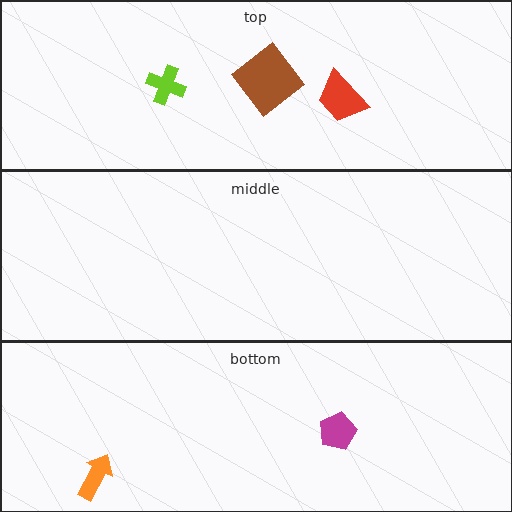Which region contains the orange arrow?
The bottom region.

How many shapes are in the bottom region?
2.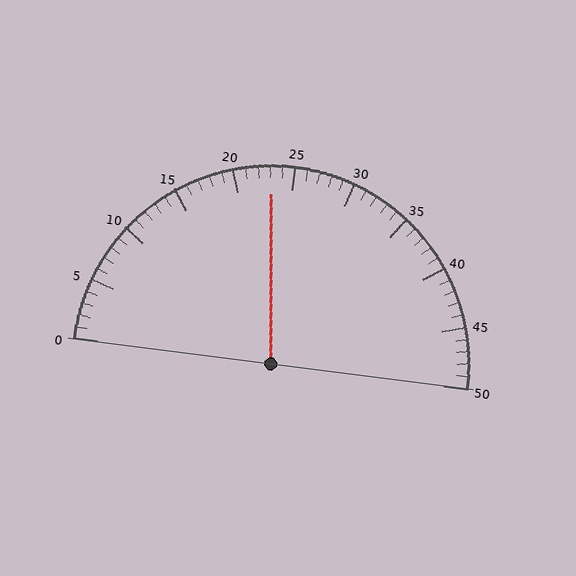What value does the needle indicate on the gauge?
The needle indicates approximately 23.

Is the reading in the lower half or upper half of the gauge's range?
The reading is in the lower half of the range (0 to 50).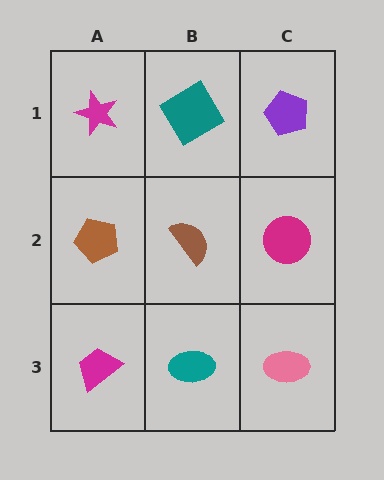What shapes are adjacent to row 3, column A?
A brown pentagon (row 2, column A), a teal ellipse (row 3, column B).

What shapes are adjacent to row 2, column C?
A purple pentagon (row 1, column C), a pink ellipse (row 3, column C), a brown semicircle (row 2, column B).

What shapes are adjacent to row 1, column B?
A brown semicircle (row 2, column B), a magenta star (row 1, column A), a purple pentagon (row 1, column C).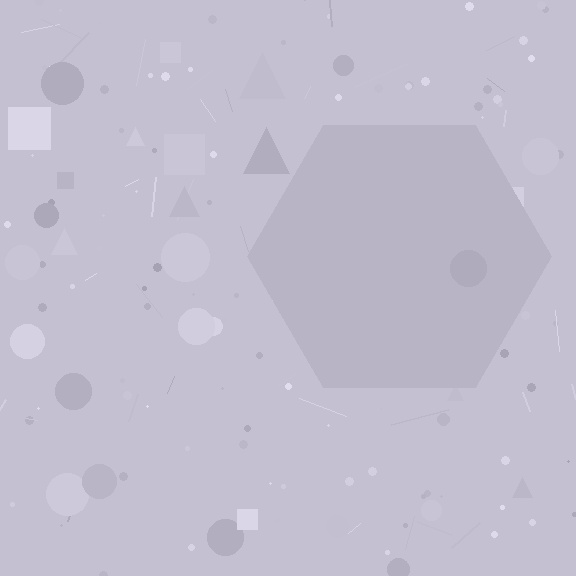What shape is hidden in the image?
A hexagon is hidden in the image.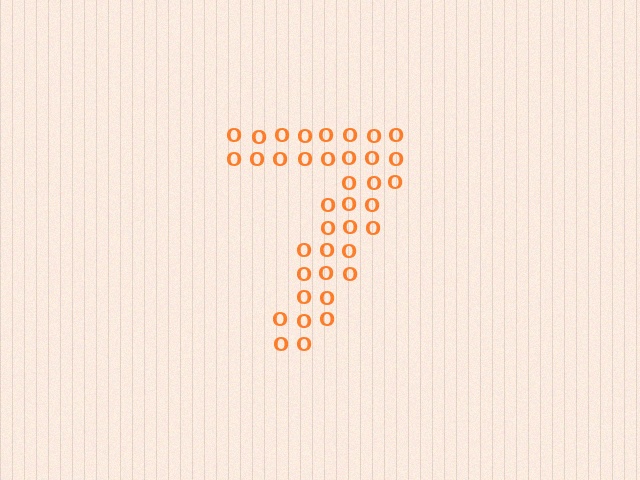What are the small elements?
The small elements are letter O's.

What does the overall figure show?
The overall figure shows the digit 7.